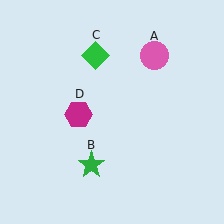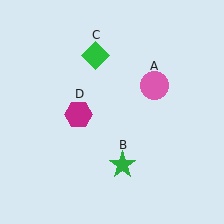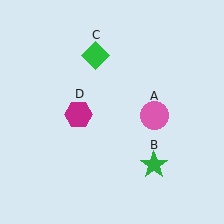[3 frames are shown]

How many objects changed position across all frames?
2 objects changed position: pink circle (object A), green star (object B).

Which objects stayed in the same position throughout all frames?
Green diamond (object C) and magenta hexagon (object D) remained stationary.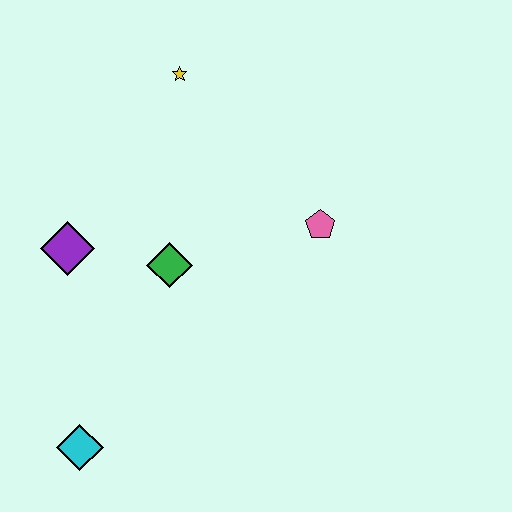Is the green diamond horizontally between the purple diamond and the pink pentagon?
Yes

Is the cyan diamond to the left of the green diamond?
Yes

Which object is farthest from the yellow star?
The cyan diamond is farthest from the yellow star.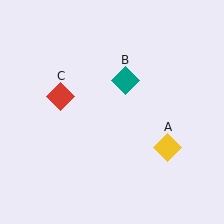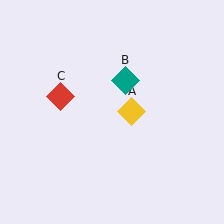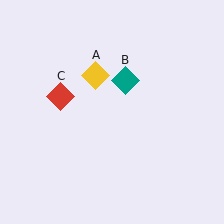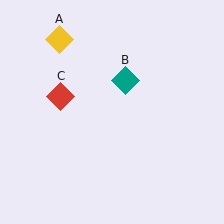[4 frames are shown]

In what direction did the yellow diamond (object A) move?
The yellow diamond (object A) moved up and to the left.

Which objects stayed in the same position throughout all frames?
Teal diamond (object B) and red diamond (object C) remained stationary.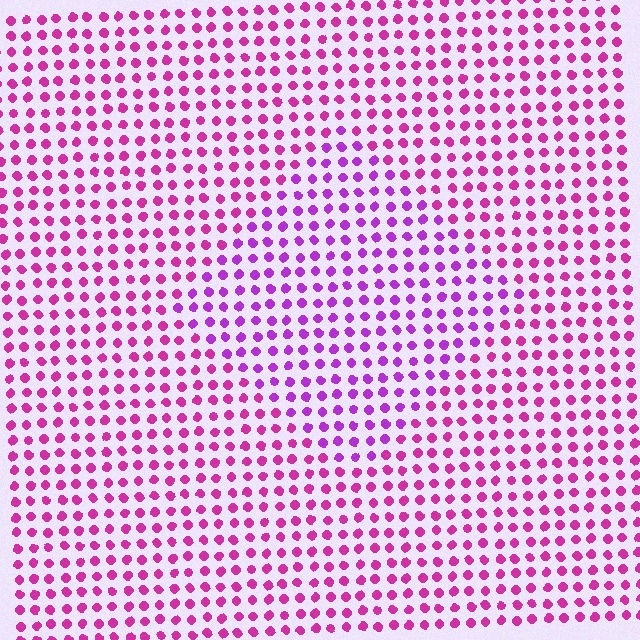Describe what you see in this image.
The image is filled with small magenta elements in a uniform arrangement. A diamond-shaped region is visible where the elements are tinted to a slightly different hue, forming a subtle color boundary.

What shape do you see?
I see a diamond.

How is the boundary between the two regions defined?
The boundary is defined purely by a slight shift in hue (about 28 degrees). Spacing, size, and orientation are identical on both sides.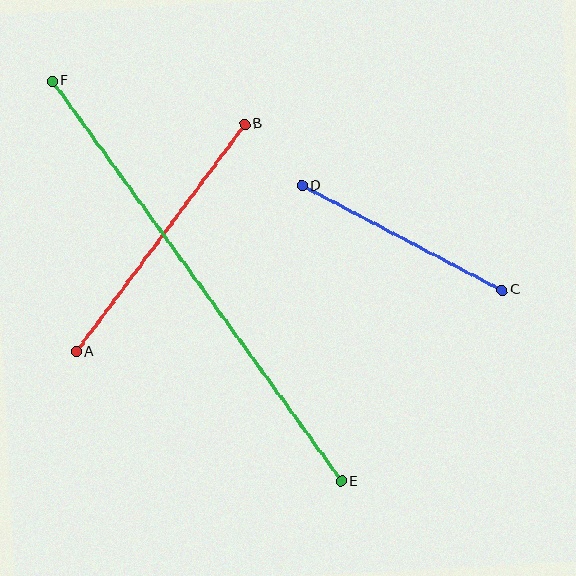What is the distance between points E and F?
The distance is approximately 494 pixels.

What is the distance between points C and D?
The distance is approximately 226 pixels.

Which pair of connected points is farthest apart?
Points E and F are farthest apart.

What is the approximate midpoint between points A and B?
The midpoint is at approximately (161, 238) pixels.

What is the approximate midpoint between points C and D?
The midpoint is at approximately (402, 238) pixels.